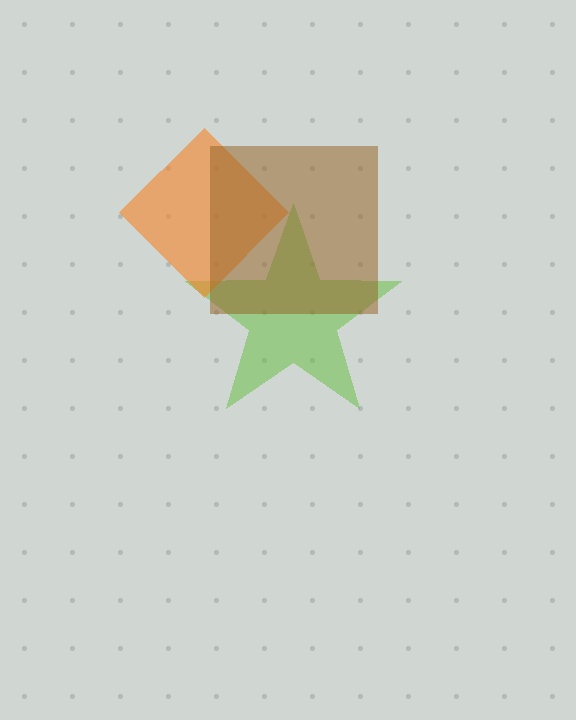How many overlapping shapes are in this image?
There are 3 overlapping shapes in the image.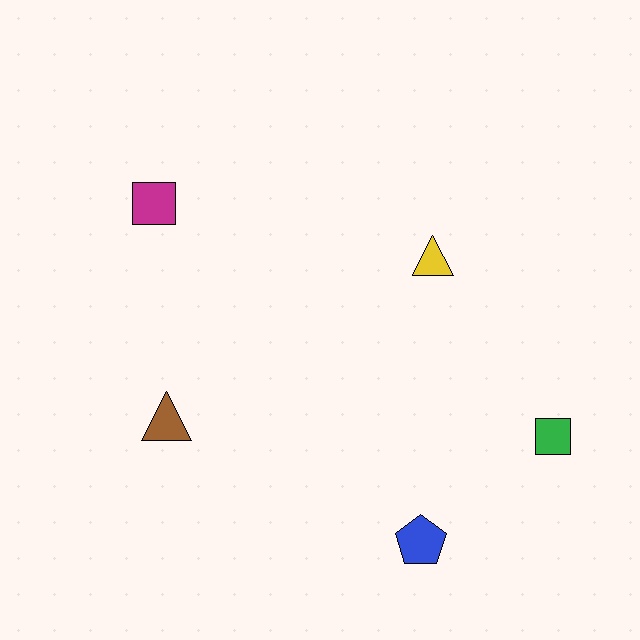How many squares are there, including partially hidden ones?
There are 2 squares.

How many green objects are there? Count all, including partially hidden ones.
There is 1 green object.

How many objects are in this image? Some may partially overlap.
There are 5 objects.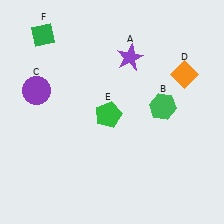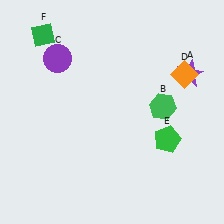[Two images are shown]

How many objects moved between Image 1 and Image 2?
3 objects moved between the two images.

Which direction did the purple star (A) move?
The purple star (A) moved right.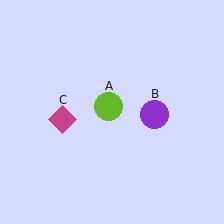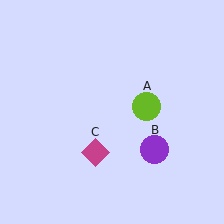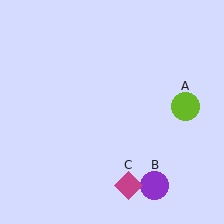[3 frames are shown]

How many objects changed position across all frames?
3 objects changed position: lime circle (object A), purple circle (object B), magenta diamond (object C).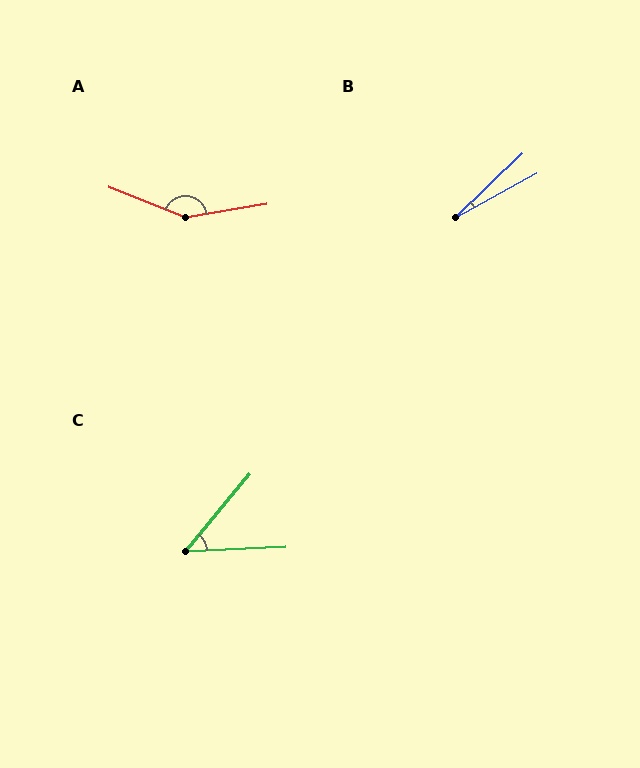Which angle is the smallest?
B, at approximately 16 degrees.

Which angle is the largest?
A, at approximately 149 degrees.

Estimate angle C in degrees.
Approximately 48 degrees.